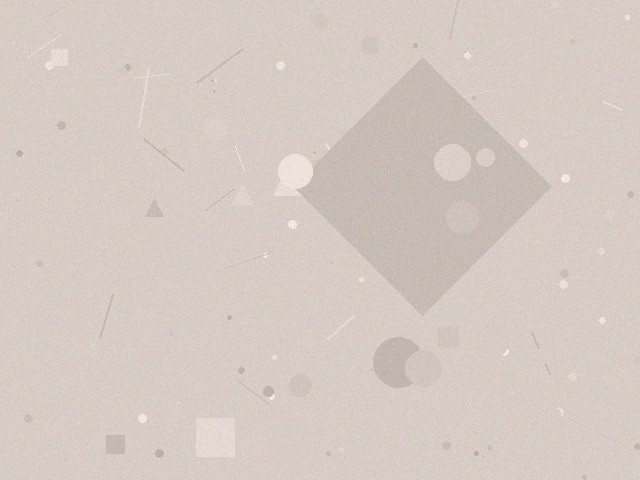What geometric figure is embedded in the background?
A diamond is embedded in the background.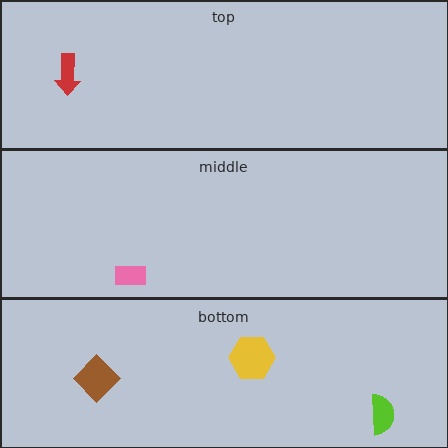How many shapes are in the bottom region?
3.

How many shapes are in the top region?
1.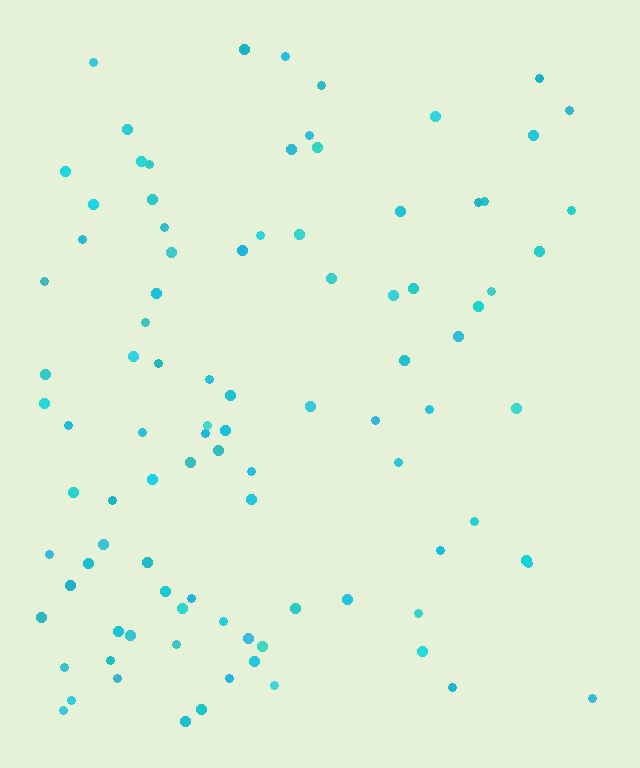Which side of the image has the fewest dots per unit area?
The right.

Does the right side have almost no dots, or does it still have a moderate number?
Still a moderate number, just noticeably fewer than the left.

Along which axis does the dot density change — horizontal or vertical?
Horizontal.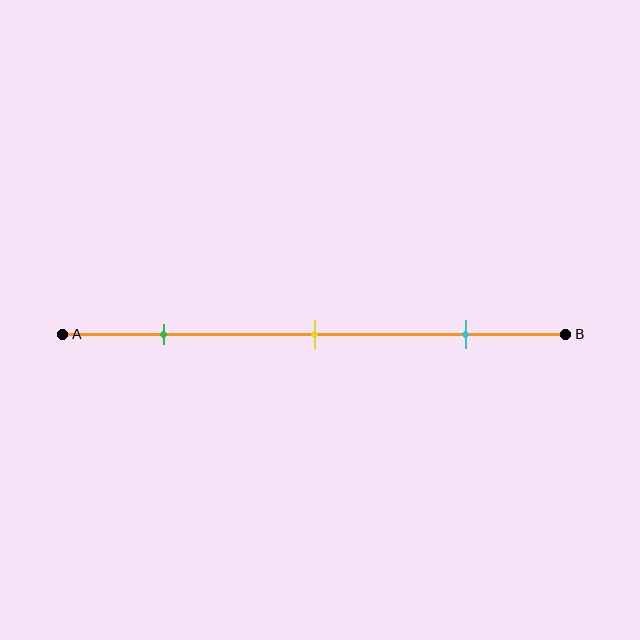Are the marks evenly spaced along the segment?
Yes, the marks are approximately evenly spaced.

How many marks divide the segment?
There are 3 marks dividing the segment.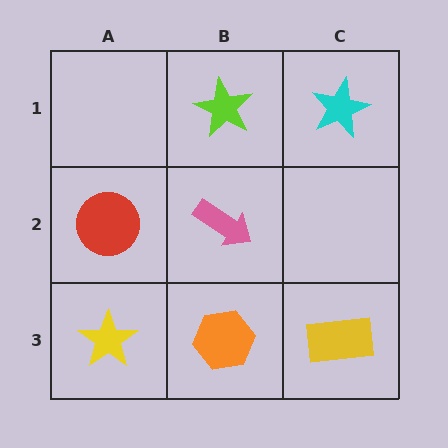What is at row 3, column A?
A yellow star.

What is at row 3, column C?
A yellow rectangle.